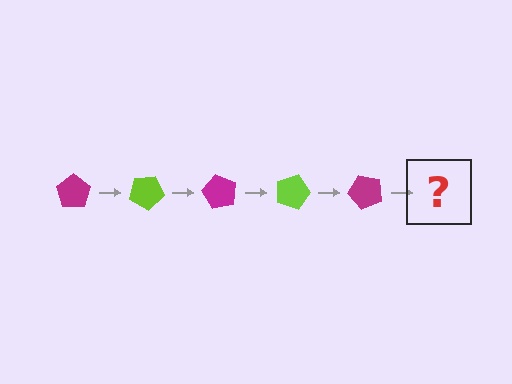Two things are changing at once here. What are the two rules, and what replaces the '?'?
The two rules are that it rotates 30 degrees each step and the color cycles through magenta and lime. The '?' should be a lime pentagon, rotated 150 degrees from the start.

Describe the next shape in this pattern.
It should be a lime pentagon, rotated 150 degrees from the start.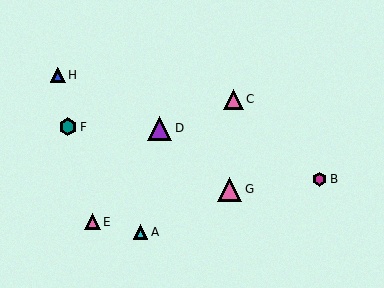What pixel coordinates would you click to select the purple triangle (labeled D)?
Click at (160, 128) to select the purple triangle D.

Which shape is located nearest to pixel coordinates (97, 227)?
The pink triangle (labeled E) at (92, 222) is nearest to that location.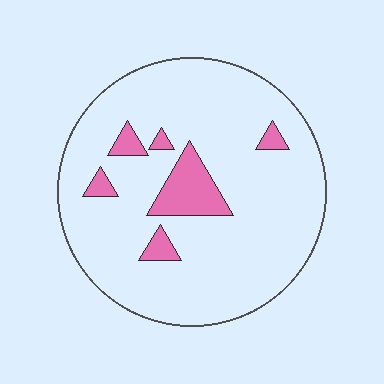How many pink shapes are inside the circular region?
6.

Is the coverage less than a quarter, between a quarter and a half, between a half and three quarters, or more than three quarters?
Less than a quarter.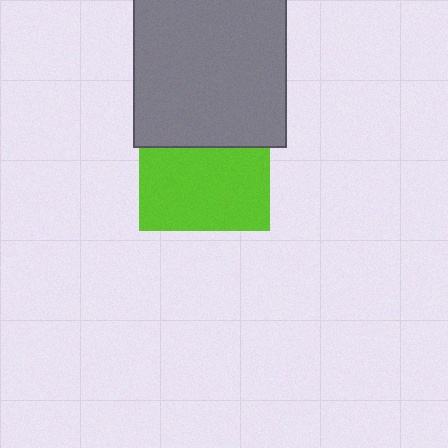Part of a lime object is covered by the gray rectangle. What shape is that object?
It is a square.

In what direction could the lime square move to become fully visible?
The lime square could move down. That would shift it out from behind the gray rectangle entirely.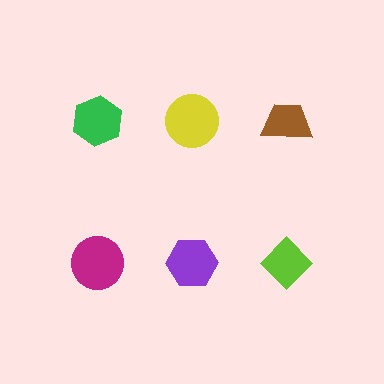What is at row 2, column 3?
A lime diamond.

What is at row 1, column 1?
A green hexagon.